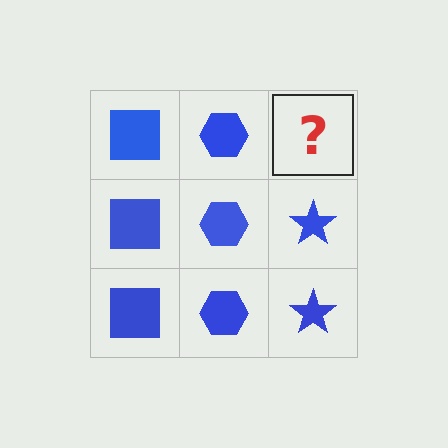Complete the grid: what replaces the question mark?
The question mark should be replaced with a blue star.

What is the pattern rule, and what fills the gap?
The rule is that each column has a consistent shape. The gap should be filled with a blue star.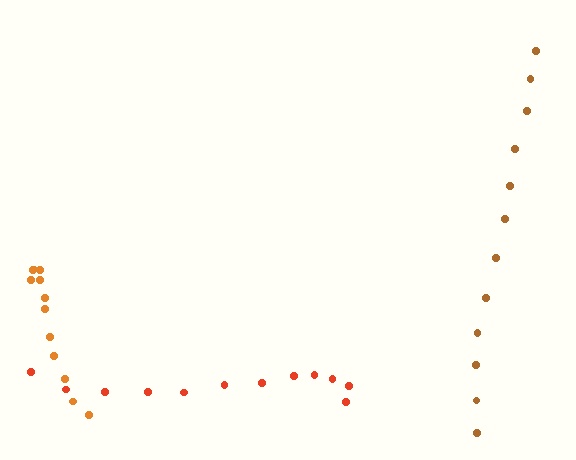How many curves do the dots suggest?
There are 3 distinct paths.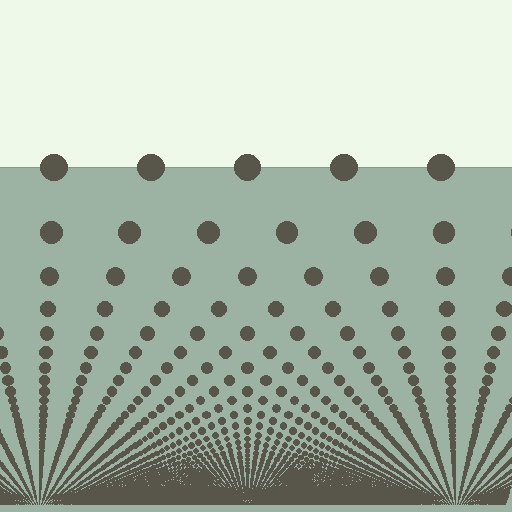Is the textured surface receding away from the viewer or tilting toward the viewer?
The surface appears to tilt toward the viewer. Texture elements get larger and sparser toward the top.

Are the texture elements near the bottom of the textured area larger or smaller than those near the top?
Smaller. The gradient is inverted — elements near the bottom are smaller and denser.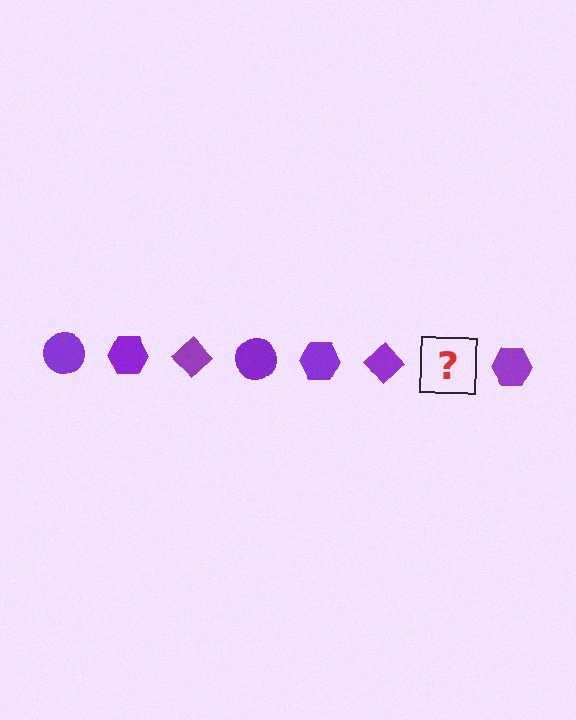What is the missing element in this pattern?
The missing element is a purple circle.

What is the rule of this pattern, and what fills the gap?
The rule is that the pattern cycles through circle, hexagon, diamond shapes in purple. The gap should be filled with a purple circle.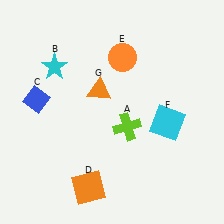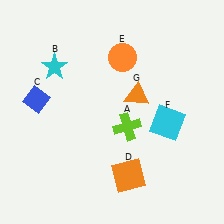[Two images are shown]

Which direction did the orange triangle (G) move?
The orange triangle (G) moved right.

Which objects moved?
The objects that moved are: the orange square (D), the orange triangle (G).